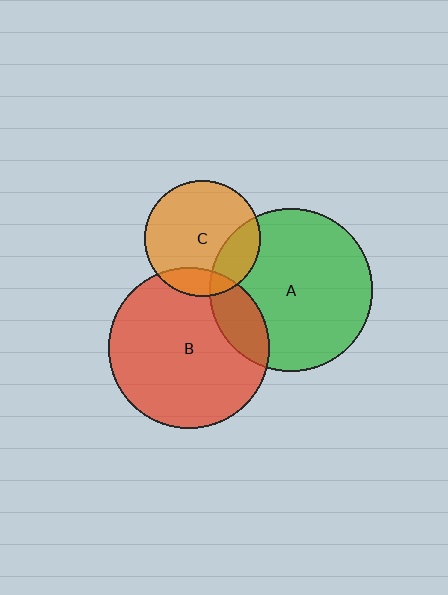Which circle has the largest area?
Circle A (green).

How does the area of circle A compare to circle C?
Approximately 2.0 times.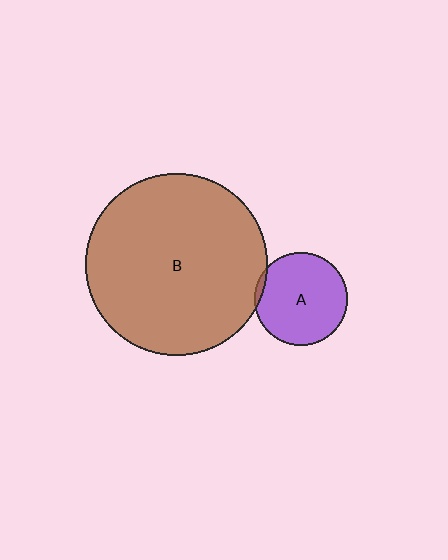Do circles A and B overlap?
Yes.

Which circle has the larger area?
Circle B (brown).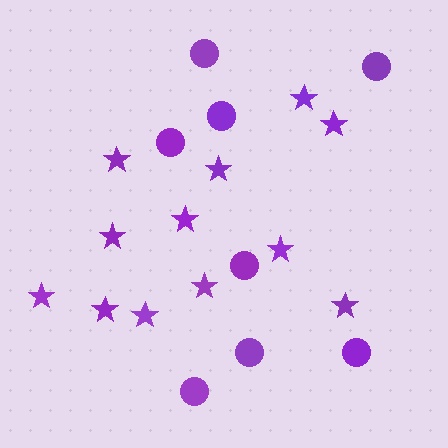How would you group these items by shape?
There are 2 groups: one group of circles (8) and one group of stars (12).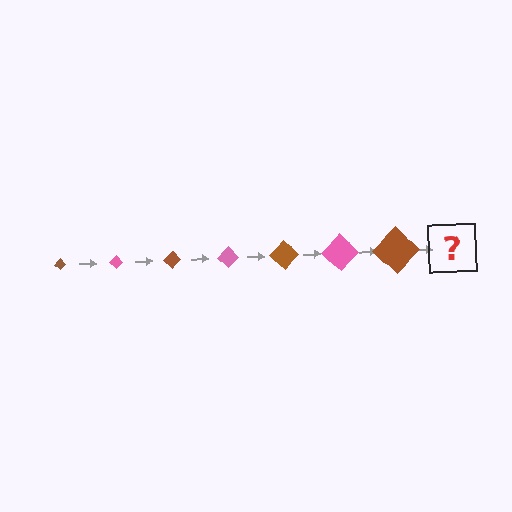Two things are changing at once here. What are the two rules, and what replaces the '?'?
The two rules are that the diamond grows larger each step and the color cycles through brown and pink. The '?' should be a pink diamond, larger than the previous one.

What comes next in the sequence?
The next element should be a pink diamond, larger than the previous one.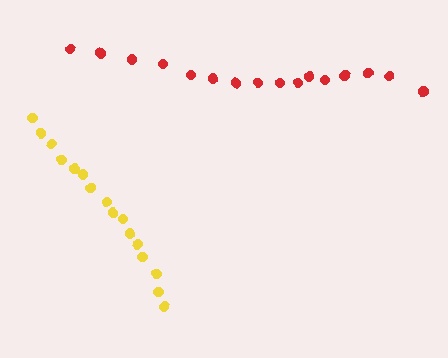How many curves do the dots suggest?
There are 2 distinct paths.